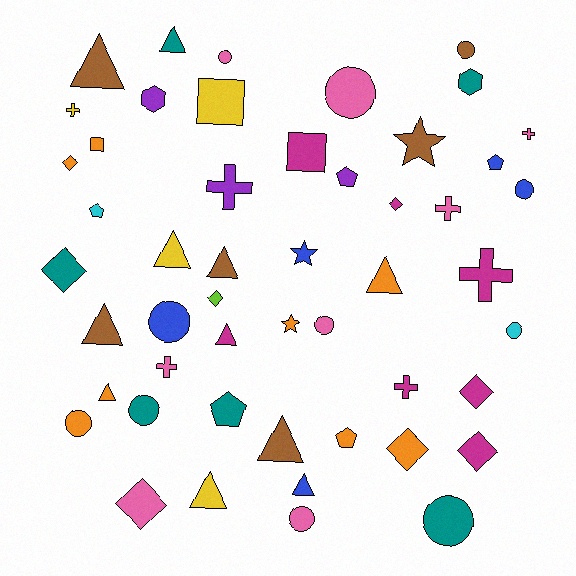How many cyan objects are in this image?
There are 2 cyan objects.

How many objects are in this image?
There are 50 objects.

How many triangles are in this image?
There are 11 triangles.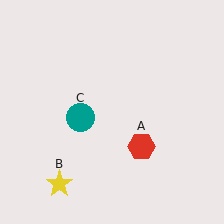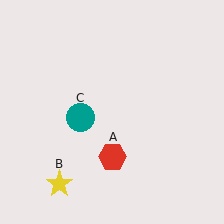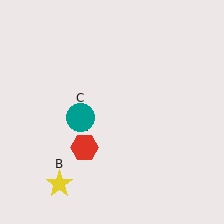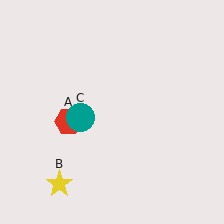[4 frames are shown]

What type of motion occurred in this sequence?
The red hexagon (object A) rotated clockwise around the center of the scene.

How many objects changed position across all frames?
1 object changed position: red hexagon (object A).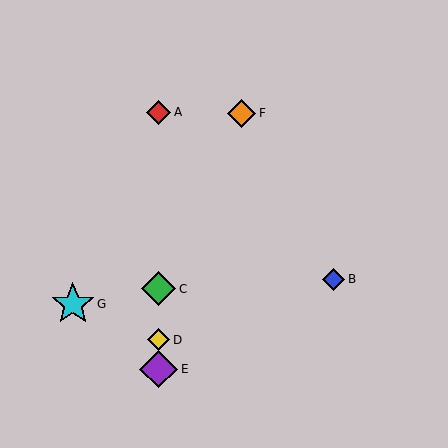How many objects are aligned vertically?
4 objects (A, C, D, E) are aligned vertically.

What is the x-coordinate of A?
Object A is at x≈159.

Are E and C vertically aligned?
Yes, both are at x≈159.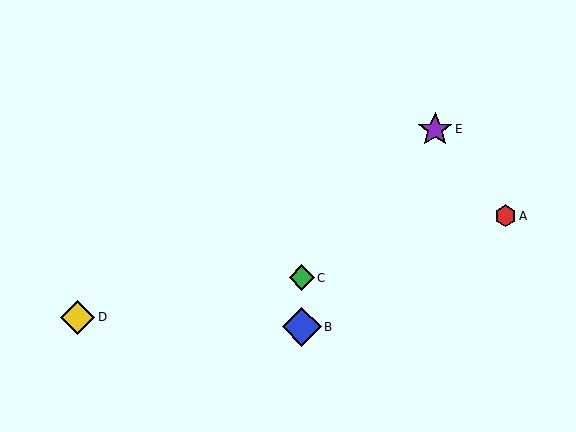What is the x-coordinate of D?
Object D is at x≈77.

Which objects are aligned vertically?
Objects B, C are aligned vertically.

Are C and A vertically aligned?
No, C is at x≈302 and A is at x≈505.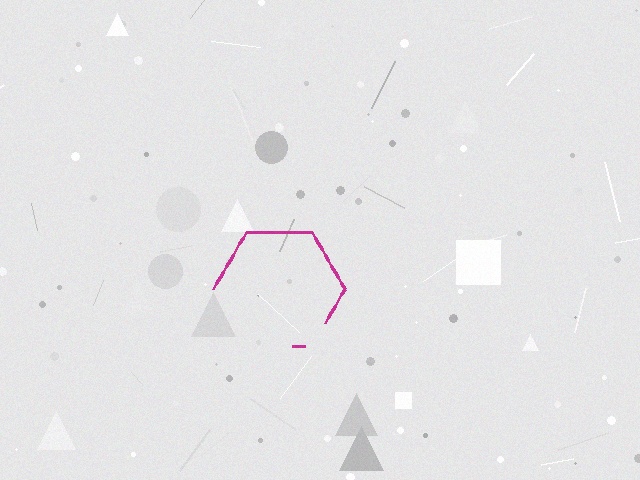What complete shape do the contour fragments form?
The contour fragments form a hexagon.